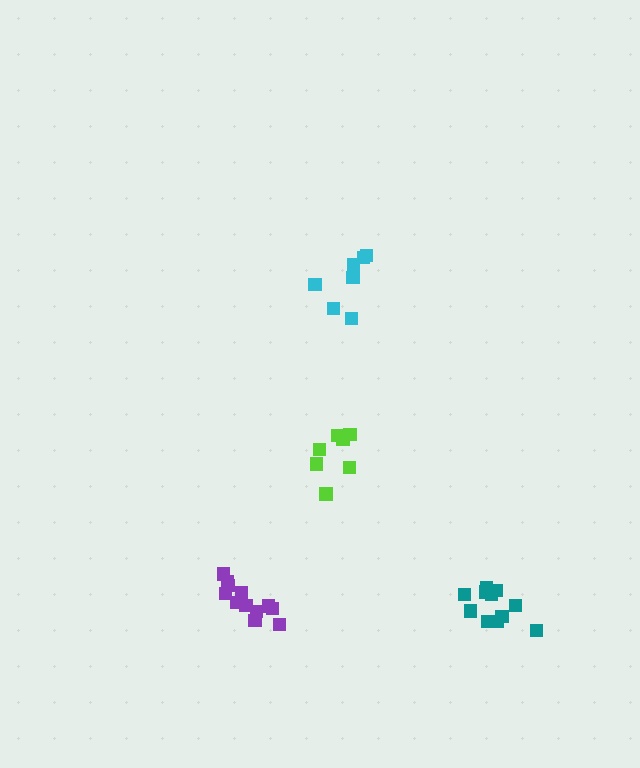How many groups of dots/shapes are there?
There are 4 groups.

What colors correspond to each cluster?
The clusters are colored: teal, purple, cyan, lime.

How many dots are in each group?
Group 1: 11 dots, Group 2: 12 dots, Group 3: 7 dots, Group 4: 7 dots (37 total).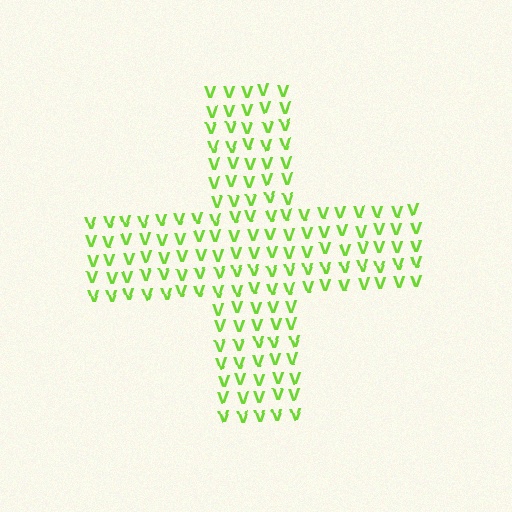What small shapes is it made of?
It is made of small letter V's.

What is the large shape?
The large shape is a cross.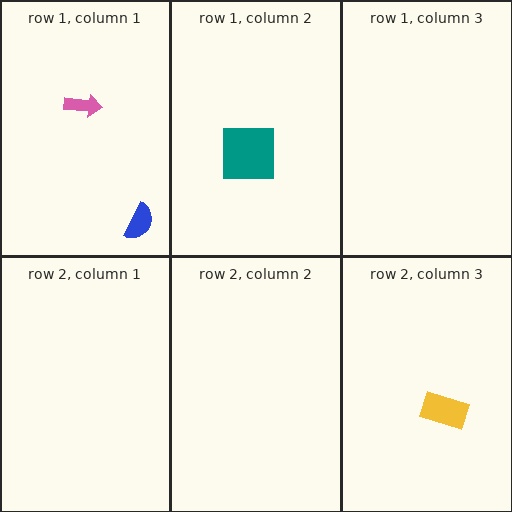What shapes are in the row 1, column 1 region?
The blue semicircle, the pink arrow.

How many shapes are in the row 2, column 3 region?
1.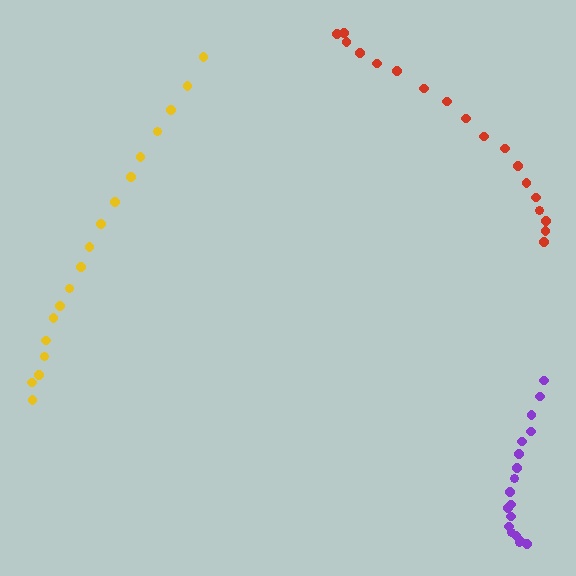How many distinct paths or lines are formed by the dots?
There are 3 distinct paths.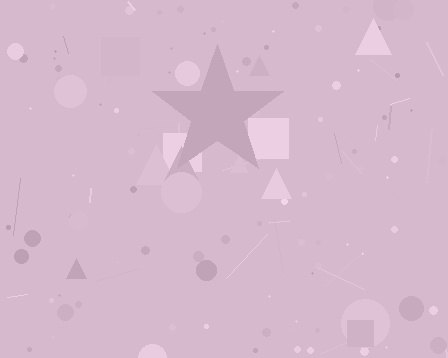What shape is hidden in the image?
A star is hidden in the image.